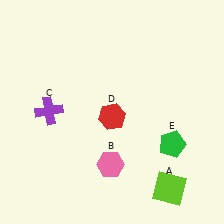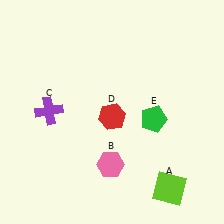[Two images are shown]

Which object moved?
The green pentagon (E) moved up.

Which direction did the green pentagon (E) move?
The green pentagon (E) moved up.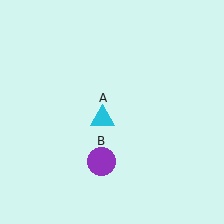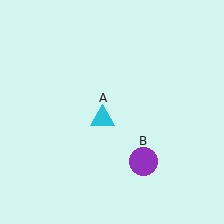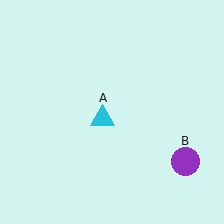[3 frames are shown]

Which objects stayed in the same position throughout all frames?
Cyan triangle (object A) remained stationary.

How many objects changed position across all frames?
1 object changed position: purple circle (object B).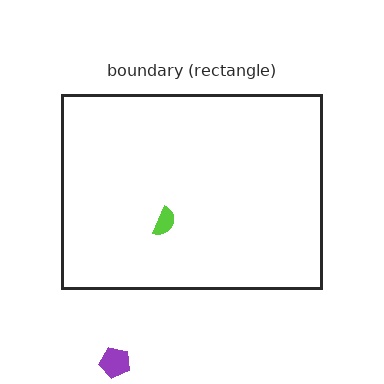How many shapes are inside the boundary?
1 inside, 1 outside.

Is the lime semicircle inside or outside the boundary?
Inside.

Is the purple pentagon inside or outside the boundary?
Outside.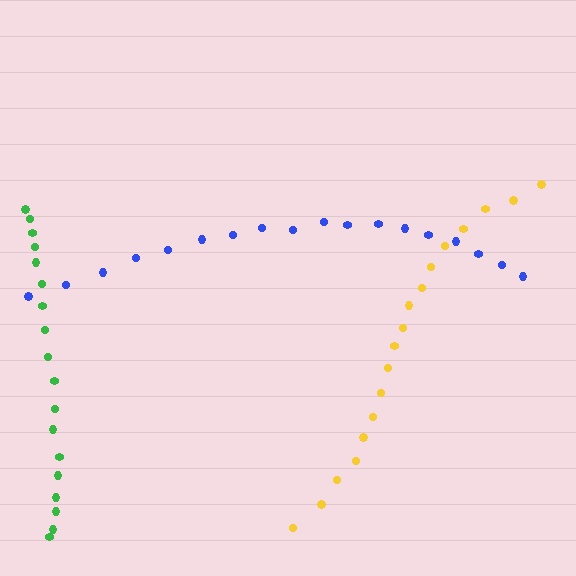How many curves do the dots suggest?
There are 3 distinct paths.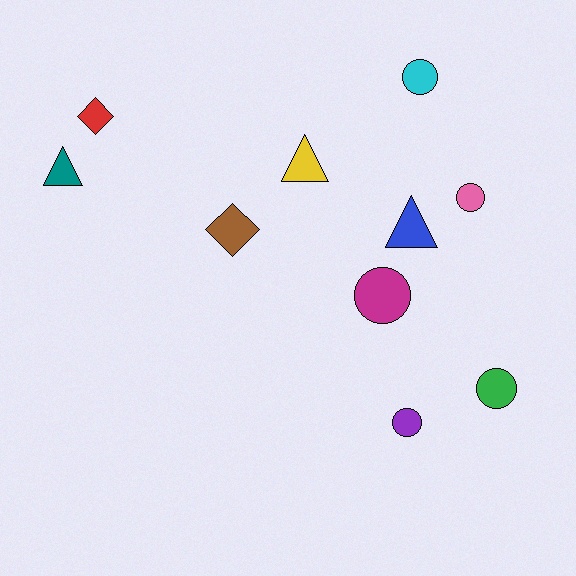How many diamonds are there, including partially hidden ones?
There are 2 diamonds.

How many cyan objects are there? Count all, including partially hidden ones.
There is 1 cyan object.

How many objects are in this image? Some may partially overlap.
There are 10 objects.